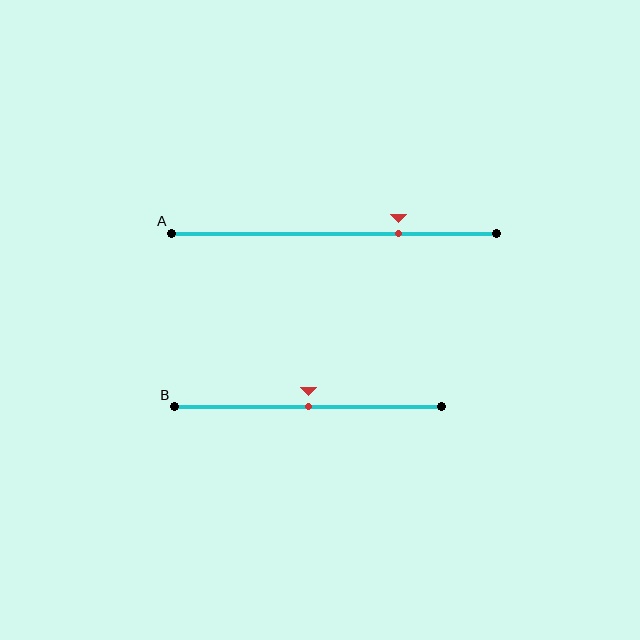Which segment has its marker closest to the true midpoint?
Segment B has its marker closest to the true midpoint.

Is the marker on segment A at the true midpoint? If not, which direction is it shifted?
No, the marker on segment A is shifted to the right by about 20% of the segment length.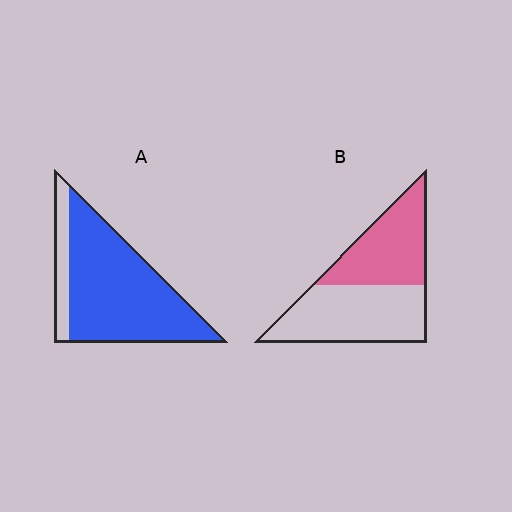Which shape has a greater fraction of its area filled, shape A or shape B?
Shape A.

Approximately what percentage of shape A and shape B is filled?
A is approximately 85% and B is approximately 45%.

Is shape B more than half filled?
No.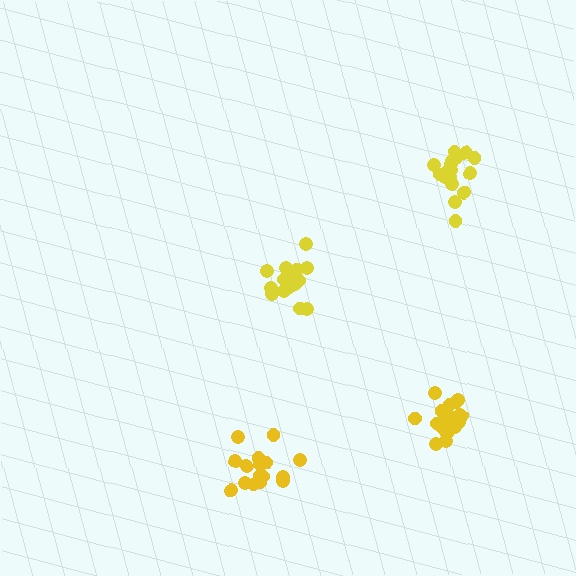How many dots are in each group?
Group 1: 20 dots, Group 2: 17 dots, Group 3: 17 dots, Group 4: 16 dots (70 total).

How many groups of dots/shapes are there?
There are 4 groups.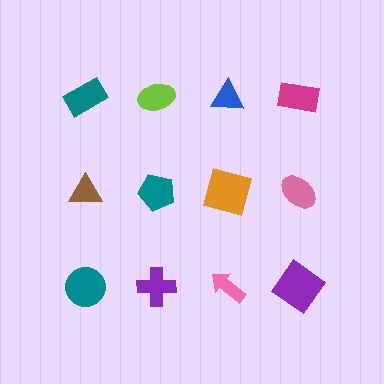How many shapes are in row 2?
4 shapes.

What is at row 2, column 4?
A pink ellipse.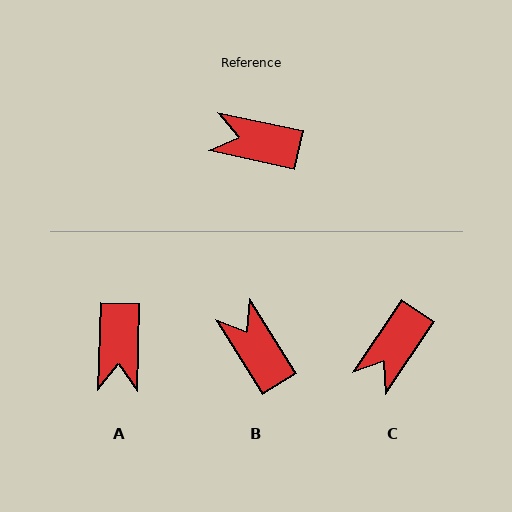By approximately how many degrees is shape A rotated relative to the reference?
Approximately 100 degrees counter-clockwise.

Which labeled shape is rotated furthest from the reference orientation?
A, about 100 degrees away.